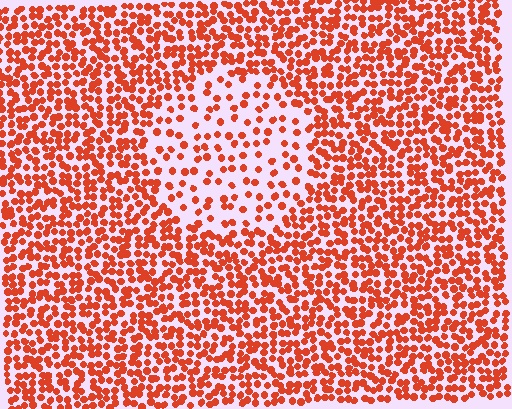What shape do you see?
I see a circle.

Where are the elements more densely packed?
The elements are more densely packed outside the circle boundary.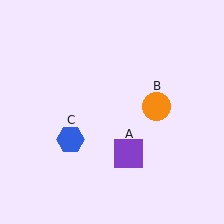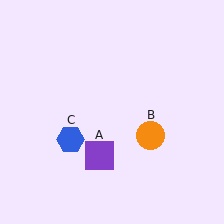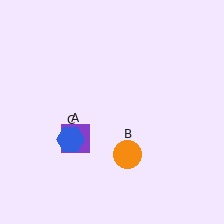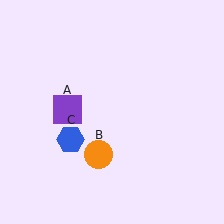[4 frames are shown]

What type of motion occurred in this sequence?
The purple square (object A), orange circle (object B) rotated clockwise around the center of the scene.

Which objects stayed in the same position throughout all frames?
Blue hexagon (object C) remained stationary.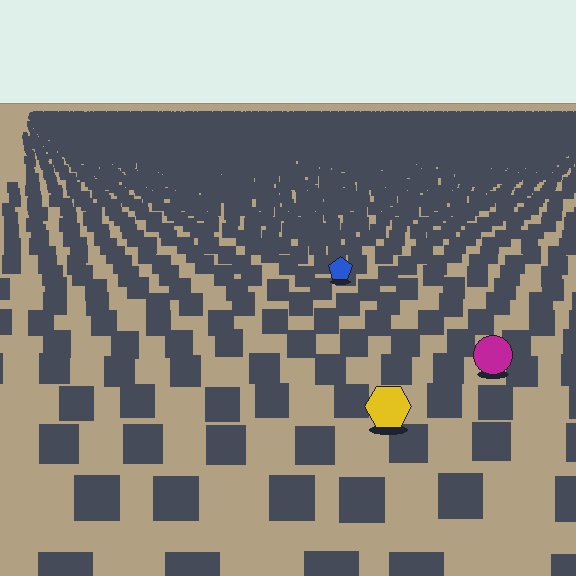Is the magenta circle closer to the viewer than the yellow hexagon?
No. The yellow hexagon is closer — you can tell from the texture gradient: the ground texture is coarser near it.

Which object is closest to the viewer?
The yellow hexagon is closest. The texture marks near it are larger and more spread out.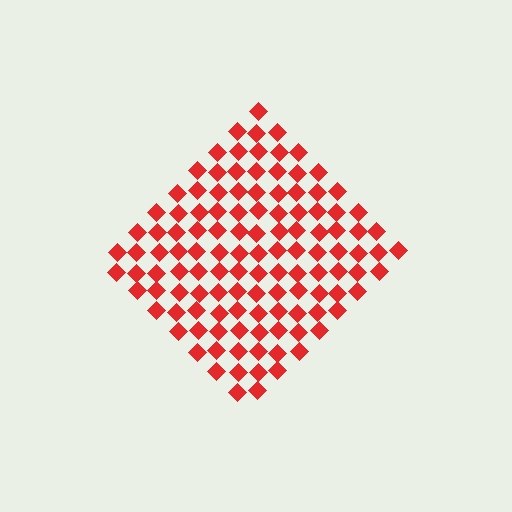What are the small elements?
The small elements are diamonds.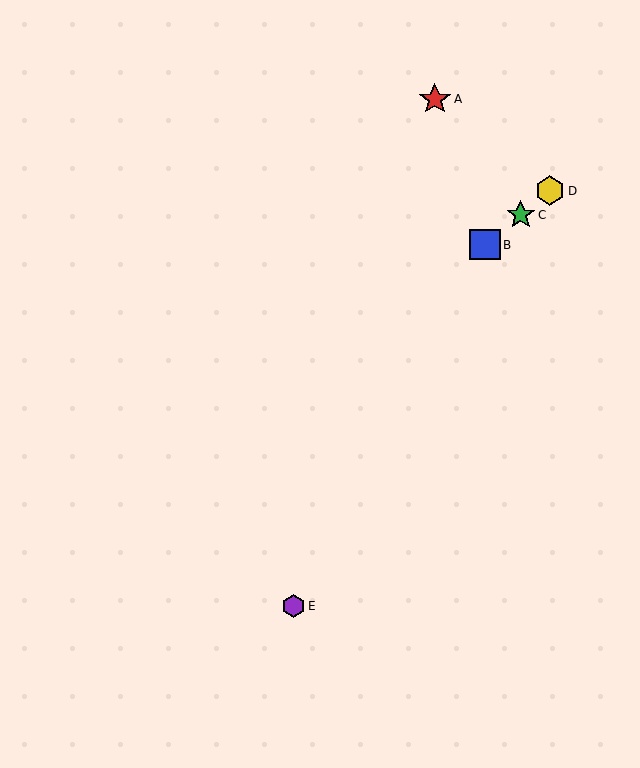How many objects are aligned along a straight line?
3 objects (B, C, D) are aligned along a straight line.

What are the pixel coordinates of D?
Object D is at (550, 191).